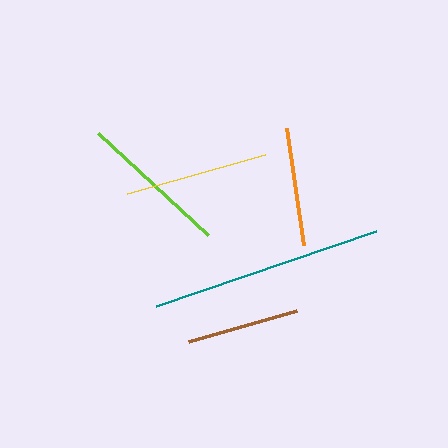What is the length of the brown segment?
The brown segment is approximately 113 pixels long.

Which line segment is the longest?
The teal line is the longest at approximately 233 pixels.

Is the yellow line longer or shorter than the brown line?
The yellow line is longer than the brown line.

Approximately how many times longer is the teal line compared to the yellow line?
The teal line is approximately 1.6 times the length of the yellow line.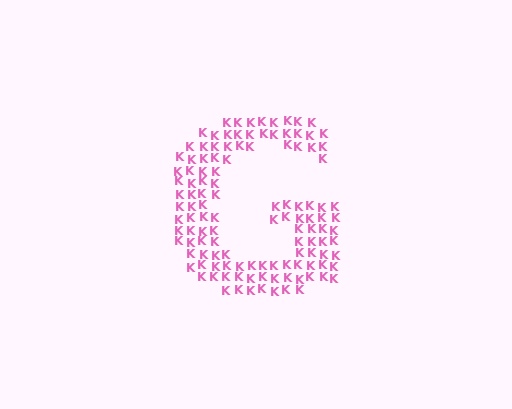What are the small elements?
The small elements are letter K's.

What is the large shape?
The large shape is the letter G.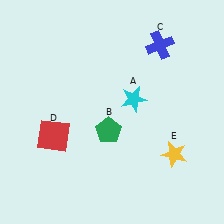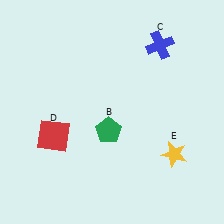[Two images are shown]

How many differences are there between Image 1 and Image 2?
There is 1 difference between the two images.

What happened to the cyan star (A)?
The cyan star (A) was removed in Image 2. It was in the top-right area of Image 1.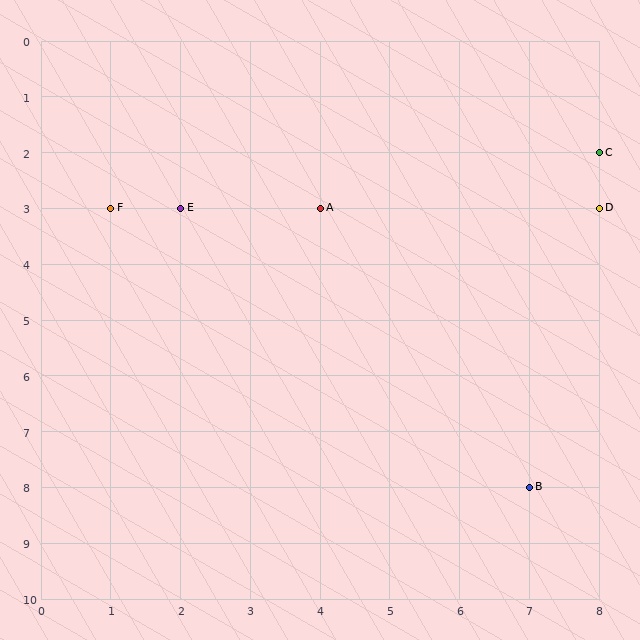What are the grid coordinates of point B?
Point B is at grid coordinates (7, 8).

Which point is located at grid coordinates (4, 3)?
Point A is at (4, 3).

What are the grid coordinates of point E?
Point E is at grid coordinates (2, 3).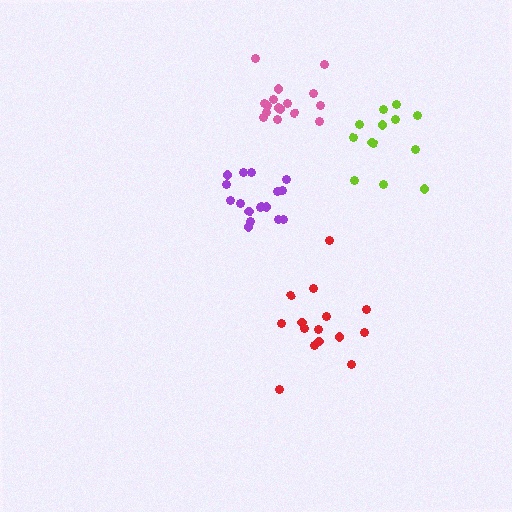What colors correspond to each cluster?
The clusters are colored: purple, lime, red, pink.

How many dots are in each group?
Group 1: 17 dots, Group 2: 13 dots, Group 3: 15 dots, Group 4: 16 dots (61 total).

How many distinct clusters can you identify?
There are 4 distinct clusters.